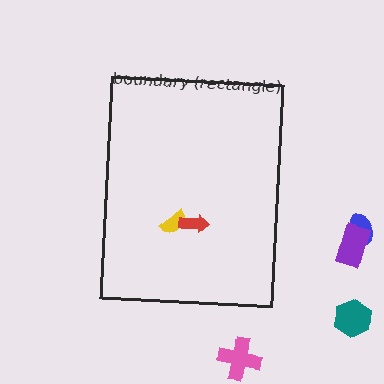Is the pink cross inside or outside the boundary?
Outside.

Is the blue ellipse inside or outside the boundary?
Outside.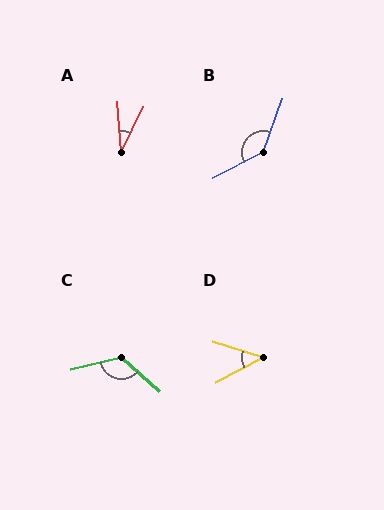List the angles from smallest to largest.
A (30°), D (45°), C (125°), B (138°).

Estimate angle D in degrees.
Approximately 45 degrees.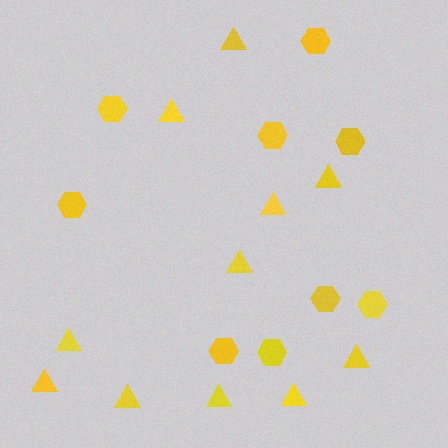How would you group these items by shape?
There are 2 groups: one group of hexagons (9) and one group of triangles (11).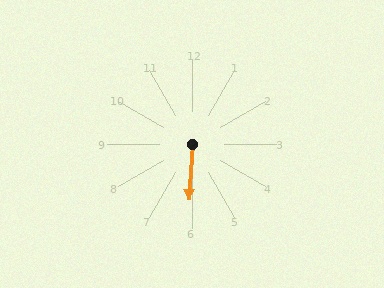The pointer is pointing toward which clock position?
Roughly 6 o'clock.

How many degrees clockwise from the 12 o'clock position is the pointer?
Approximately 183 degrees.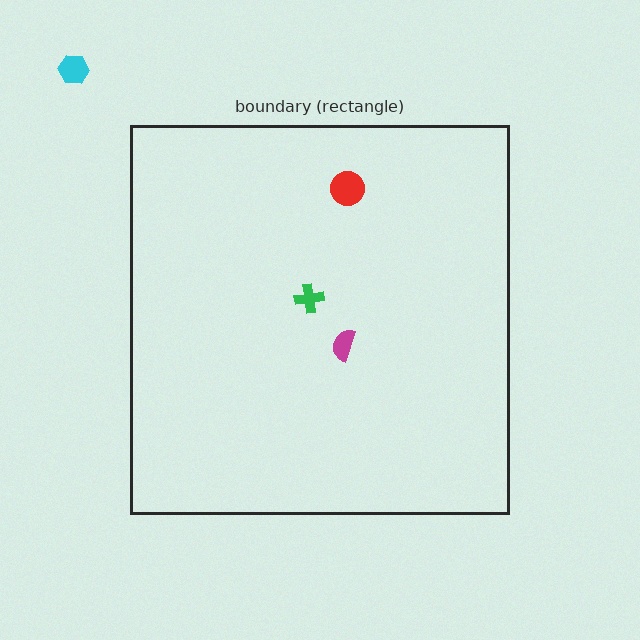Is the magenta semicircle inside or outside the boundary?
Inside.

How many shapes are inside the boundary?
3 inside, 1 outside.